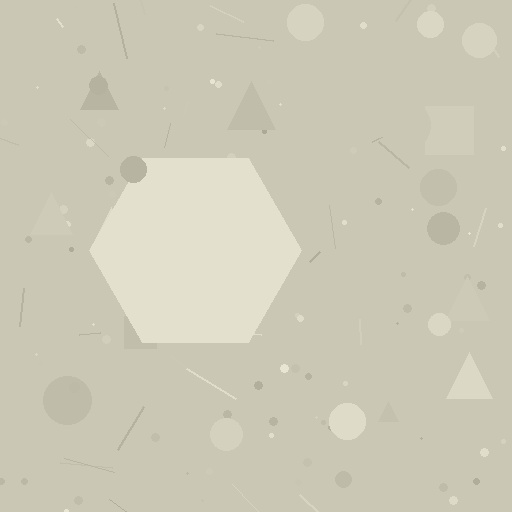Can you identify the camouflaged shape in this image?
The camouflaged shape is a hexagon.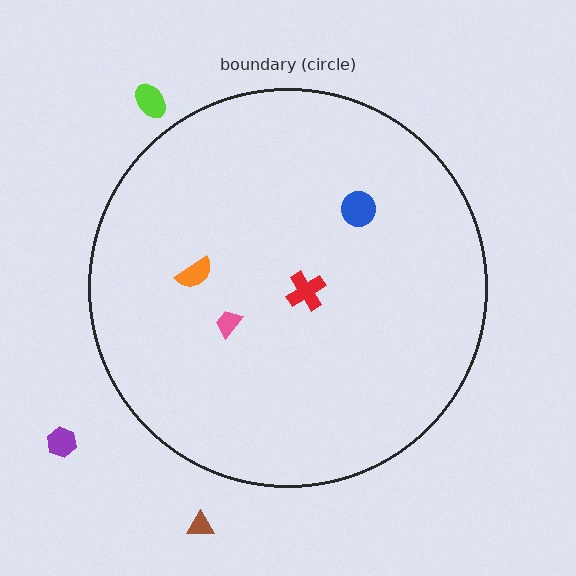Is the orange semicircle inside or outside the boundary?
Inside.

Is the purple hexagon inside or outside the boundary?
Outside.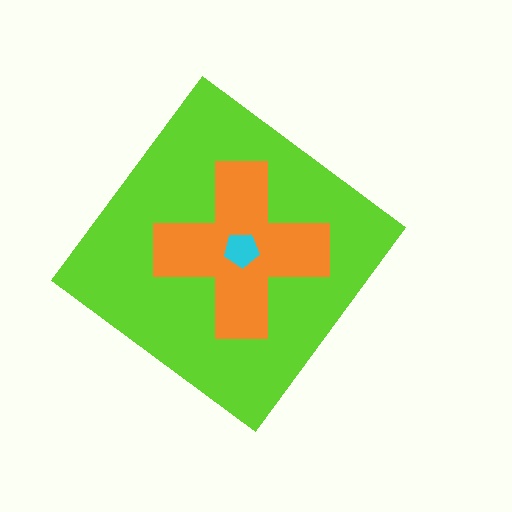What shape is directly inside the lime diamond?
The orange cross.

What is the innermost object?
The cyan pentagon.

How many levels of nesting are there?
3.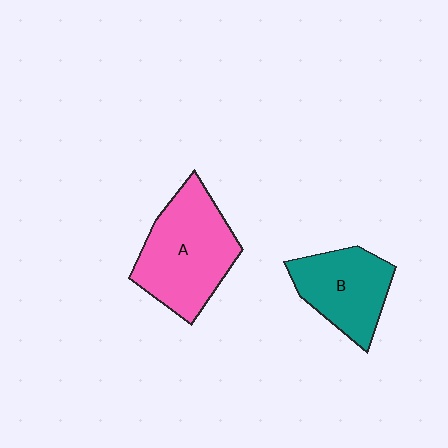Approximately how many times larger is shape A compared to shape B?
Approximately 1.4 times.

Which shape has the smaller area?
Shape B (teal).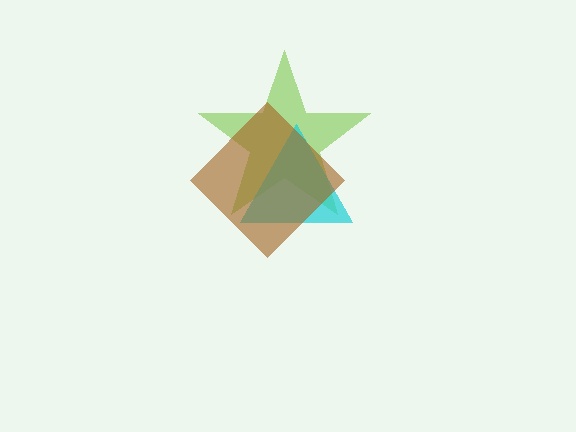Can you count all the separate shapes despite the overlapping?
Yes, there are 3 separate shapes.